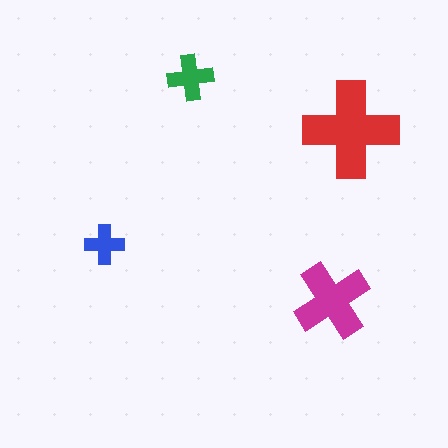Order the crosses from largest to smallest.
the red one, the magenta one, the green one, the blue one.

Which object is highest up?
The green cross is topmost.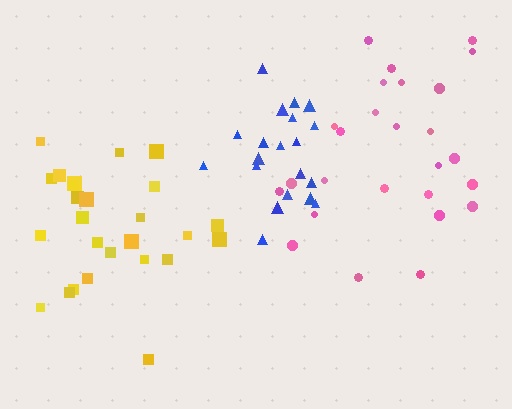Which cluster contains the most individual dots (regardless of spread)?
Pink (26).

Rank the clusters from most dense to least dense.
blue, yellow, pink.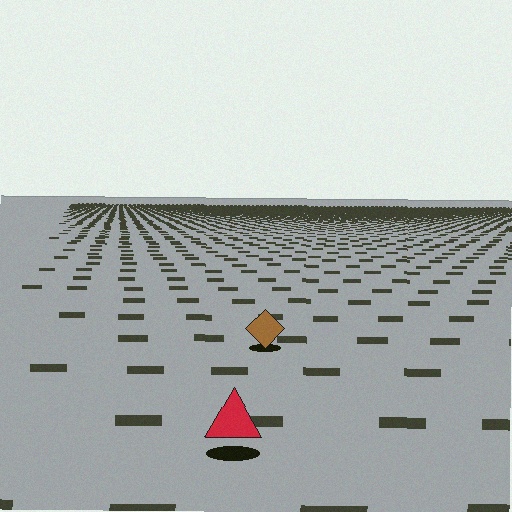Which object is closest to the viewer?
The red triangle is closest. The texture marks near it are larger and more spread out.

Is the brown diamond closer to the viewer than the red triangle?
No. The red triangle is closer — you can tell from the texture gradient: the ground texture is coarser near it.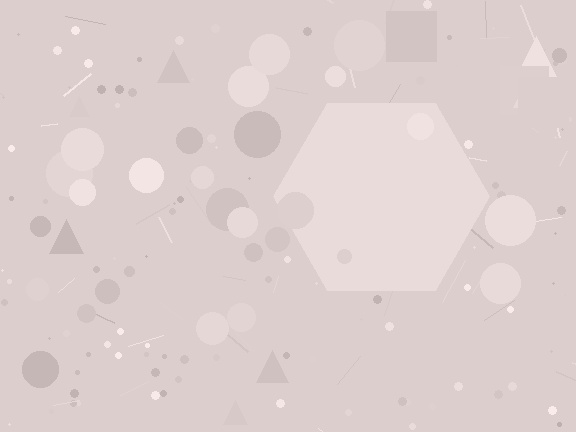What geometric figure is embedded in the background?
A hexagon is embedded in the background.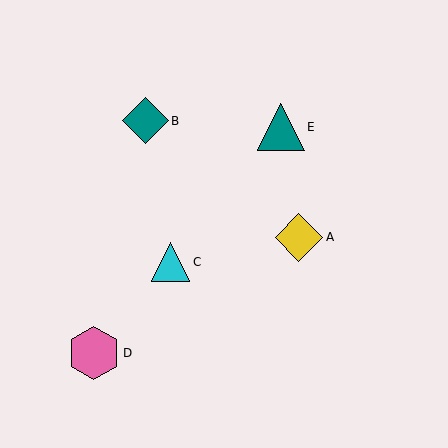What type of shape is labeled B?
Shape B is a teal diamond.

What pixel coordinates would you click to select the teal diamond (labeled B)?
Click at (145, 121) to select the teal diamond B.